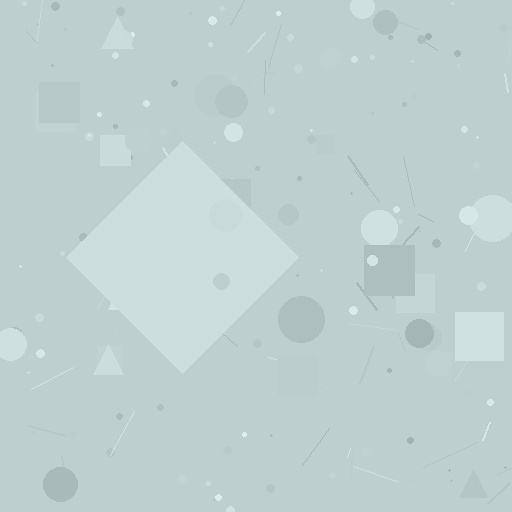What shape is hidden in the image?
A diamond is hidden in the image.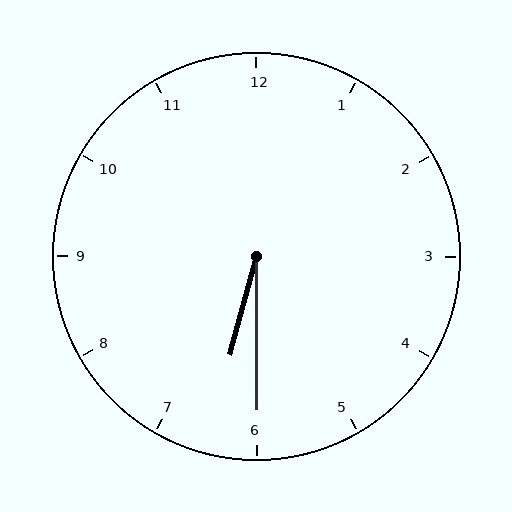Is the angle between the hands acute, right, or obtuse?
It is acute.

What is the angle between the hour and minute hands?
Approximately 15 degrees.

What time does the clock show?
6:30.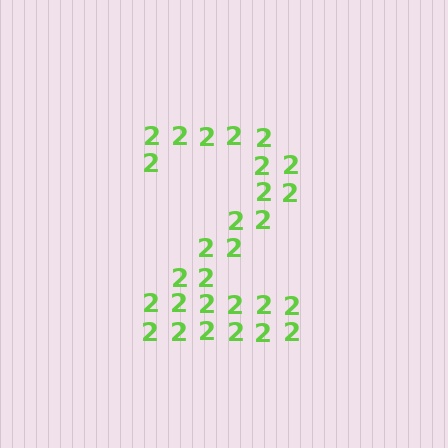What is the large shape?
The large shape is the digit 2.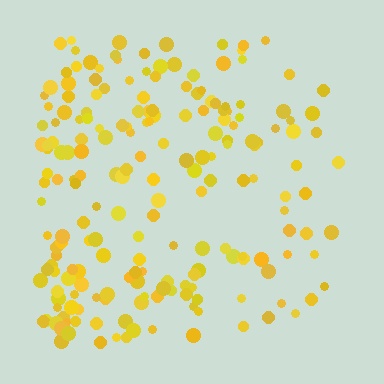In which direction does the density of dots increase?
From right to left, with the left side densest.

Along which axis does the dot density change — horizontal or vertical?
Horizontal.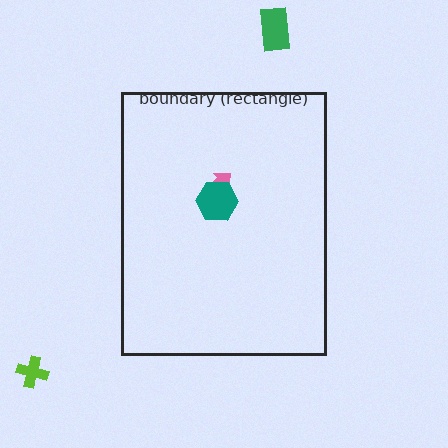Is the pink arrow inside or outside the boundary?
Inside.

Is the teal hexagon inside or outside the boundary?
Inside.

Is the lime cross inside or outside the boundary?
Outside.